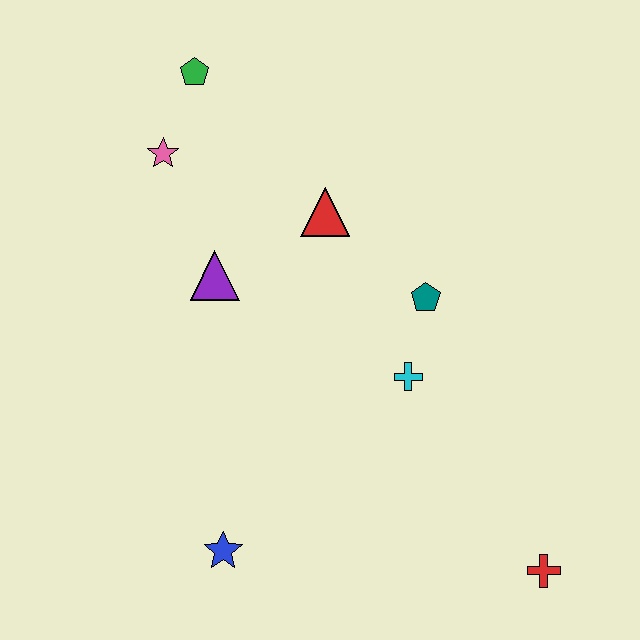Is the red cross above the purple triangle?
No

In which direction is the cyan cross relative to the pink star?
The cyan cross is to the right of the pink star.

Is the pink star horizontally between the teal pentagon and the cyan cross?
No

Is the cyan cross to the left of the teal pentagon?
Yes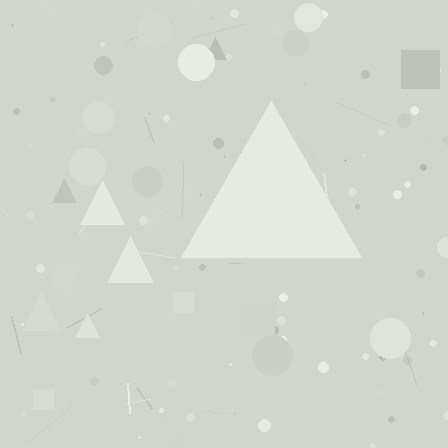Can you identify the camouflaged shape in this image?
The camouflaged shape is a triangle.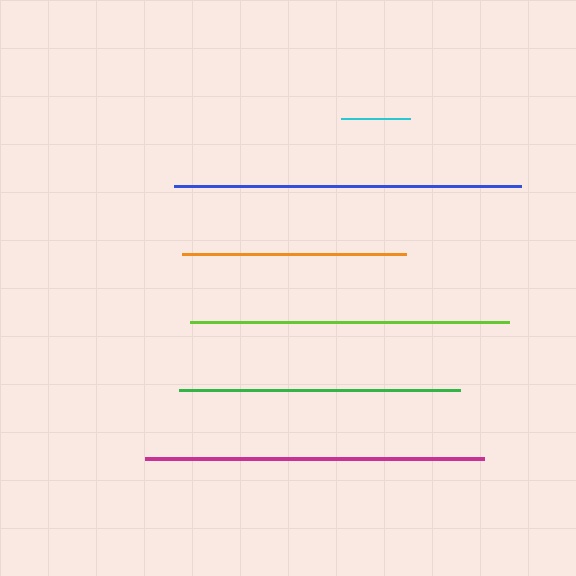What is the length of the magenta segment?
The magenta segment is approximately 340 pixels long.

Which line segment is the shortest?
The cyan line is the shortest at approximately 69 pixels.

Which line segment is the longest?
The blue line is the longest at approximately 347 pixels.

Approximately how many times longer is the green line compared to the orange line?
The green line is approximately 1.3 times the length of the orange line.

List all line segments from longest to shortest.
From longest to shortest: blue, magenta, lime, green, orange, cyan.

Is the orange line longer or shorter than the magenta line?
The magenta line is longer than the orange line.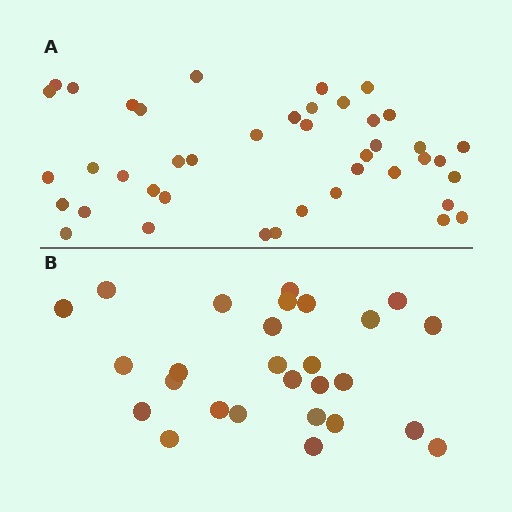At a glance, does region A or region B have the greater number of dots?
Region A (the top region) has more dots.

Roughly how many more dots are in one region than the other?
Region A has approximately 15 more dots than region B.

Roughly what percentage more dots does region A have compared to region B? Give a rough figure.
About 55% more.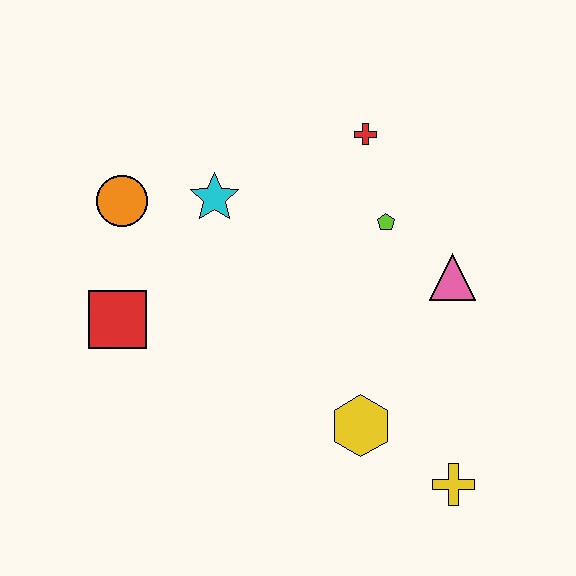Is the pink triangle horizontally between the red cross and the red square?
No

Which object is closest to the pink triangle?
The lime pentagon is closest to the pink triangle.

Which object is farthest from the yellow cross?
The orange circle is farthest from the yellow cross.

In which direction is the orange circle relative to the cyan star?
The orange circle is to the left of the cyan star.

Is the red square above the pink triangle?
No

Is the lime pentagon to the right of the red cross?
Yes